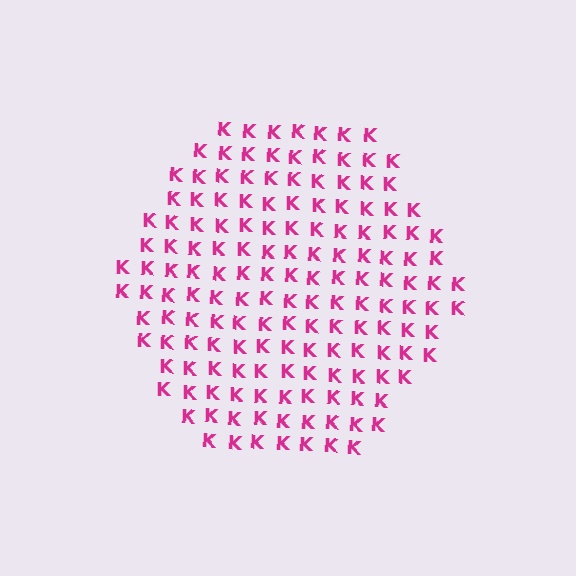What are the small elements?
The small elements are letter K's.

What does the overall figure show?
The overall figure shows a hexagon.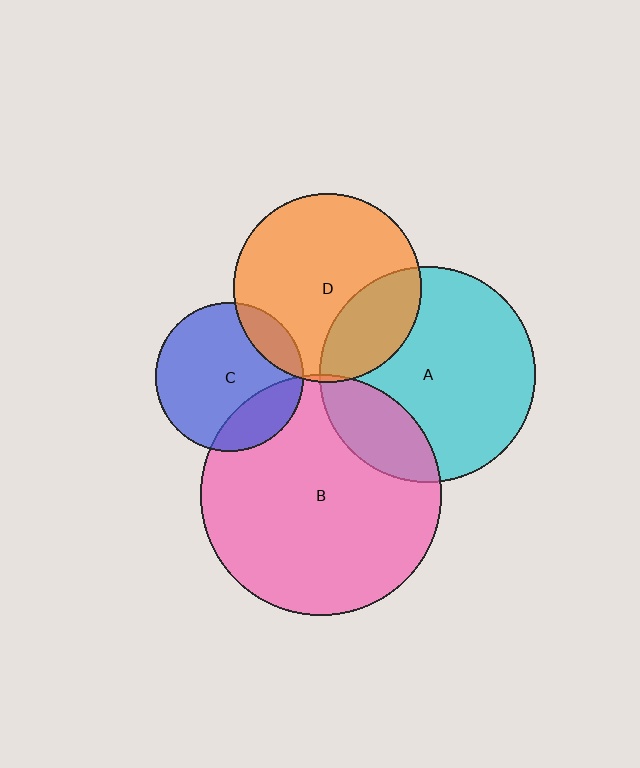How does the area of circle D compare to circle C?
Approximately 1.6 times.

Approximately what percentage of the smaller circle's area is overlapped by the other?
Approximately 15%.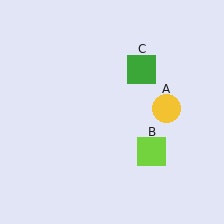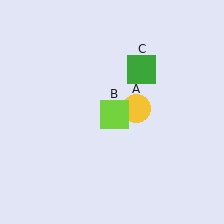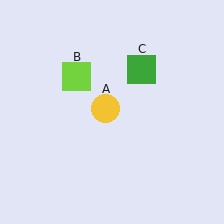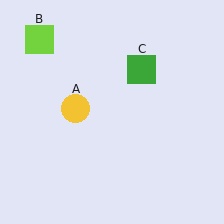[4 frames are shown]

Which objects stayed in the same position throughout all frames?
Green square (object C) remained stationary.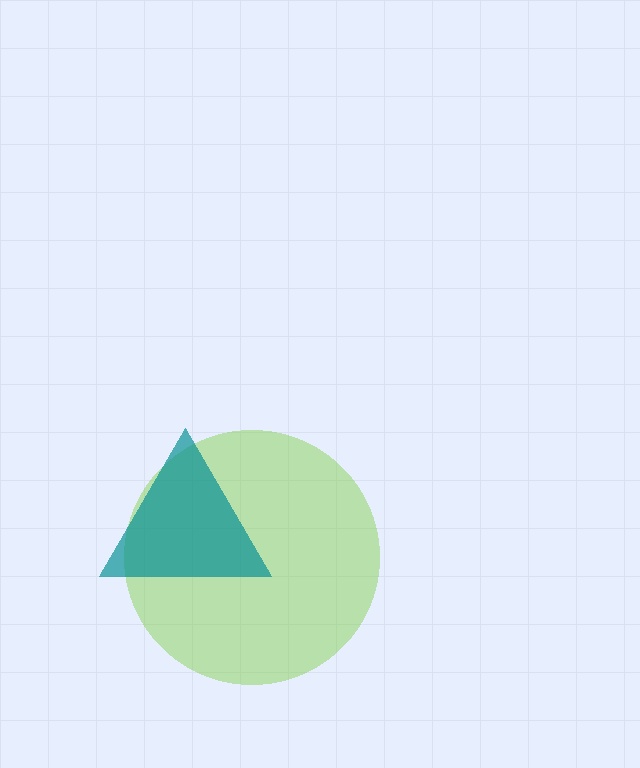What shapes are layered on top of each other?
The layered shapes are: a lime circle, a teal triangle.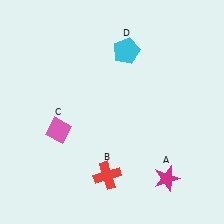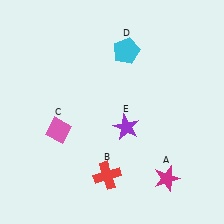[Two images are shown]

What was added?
A purple star (E) was added in Image 2.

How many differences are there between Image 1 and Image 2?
There is 1 difference between the two images.